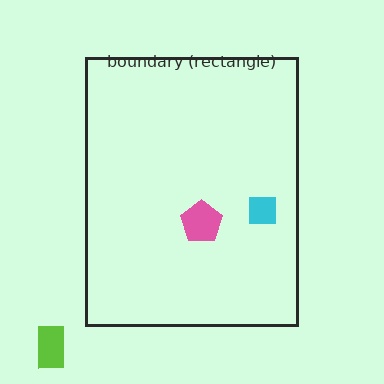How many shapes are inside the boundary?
2 inside, 1 outside.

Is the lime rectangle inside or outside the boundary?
Outside.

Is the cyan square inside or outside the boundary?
Inside.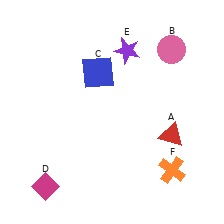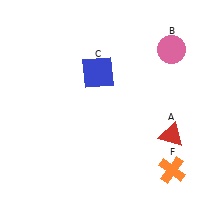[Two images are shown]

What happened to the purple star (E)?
The purple star (E) was removed in Image 2. It was in the top-right area of Image 1.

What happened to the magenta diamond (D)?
The magenta diamond (D) was removed in Image 2. It was in the bottom-left area of Image 1.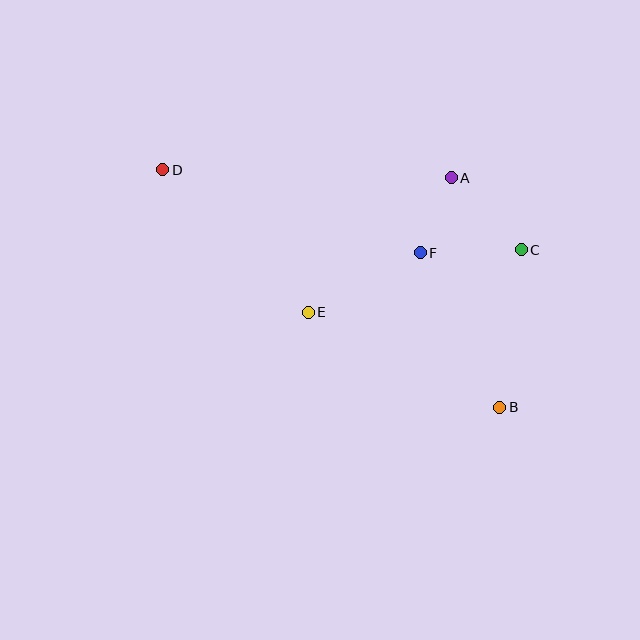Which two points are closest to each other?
Points A and F are closest to each other.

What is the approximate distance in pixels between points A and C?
The distance between A and C is approximately 100 pixels.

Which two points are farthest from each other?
Points B and D are farthest from each other.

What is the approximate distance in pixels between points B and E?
The distance between B and E is approximately 214 pixels.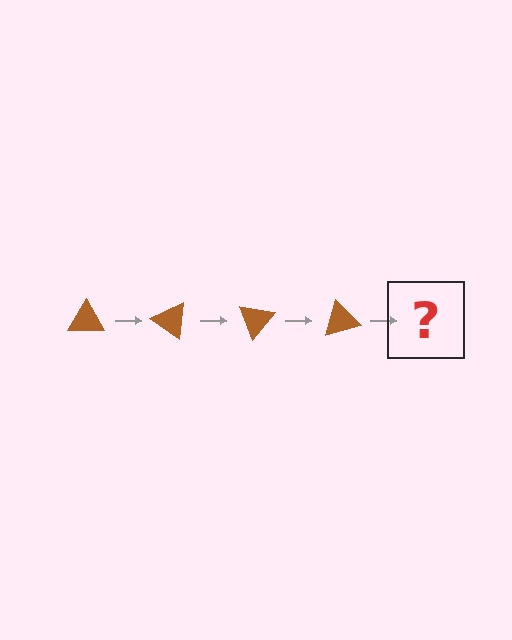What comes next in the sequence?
The next element should be a brown triangle rotated 140 degrees.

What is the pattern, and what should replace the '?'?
The pattern is that the triangle rotates 35 degrees each step. The '?' should be a brown triangle rotated 140 degrees.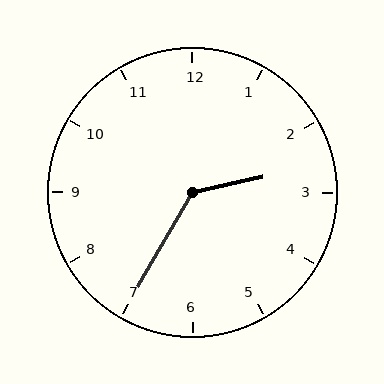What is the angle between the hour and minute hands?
Approximately 132 degrees.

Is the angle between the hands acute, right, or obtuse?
It is obtuse.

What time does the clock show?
2:35.